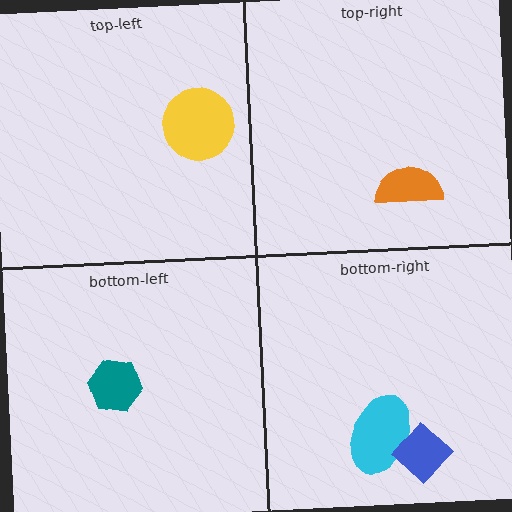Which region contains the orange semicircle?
The top-right region.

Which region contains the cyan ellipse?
The bottom-right region.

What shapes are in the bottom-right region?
The cyan ellipse, the blue diamond.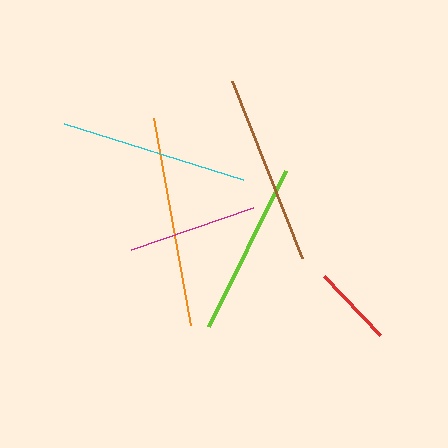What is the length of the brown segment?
The brown segment is approximately 190 pixels long.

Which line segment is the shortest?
The red line is the shortest at approximately 81 pixels.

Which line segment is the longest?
The orange line is the longest at approximately 210 pixels.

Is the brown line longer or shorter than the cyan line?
The brown line is longer than the cyan line.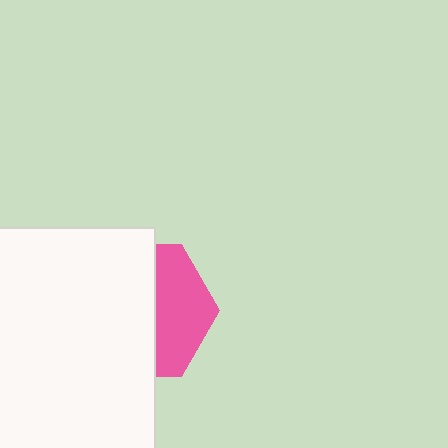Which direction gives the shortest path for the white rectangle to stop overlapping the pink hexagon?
Moving left gives the shortest separation.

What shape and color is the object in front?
The object in front is a white rectangle.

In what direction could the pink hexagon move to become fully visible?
The pink hexagon could move right. That would shift it out from behind the white rectangle entirely.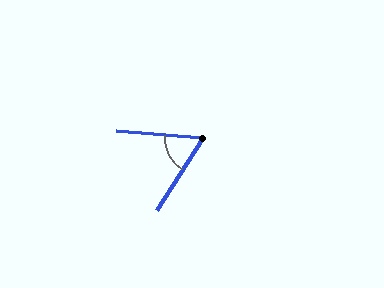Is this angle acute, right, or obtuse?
It is acute.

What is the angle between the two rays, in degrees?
Approximately 63 degrees.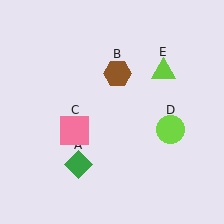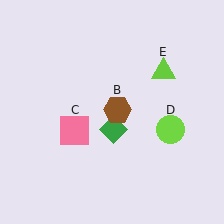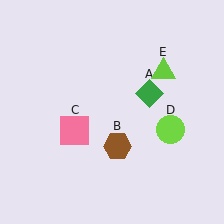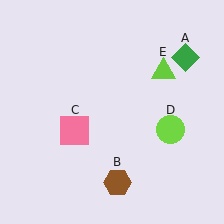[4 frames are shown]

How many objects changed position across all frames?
2 objects changed position: green diamond (object A), brown hexagon (object B).